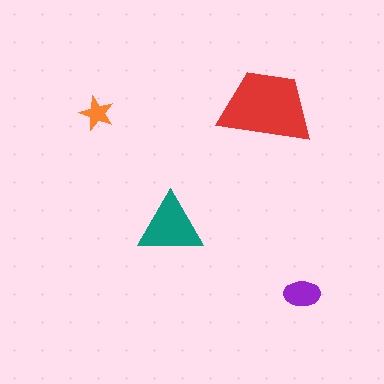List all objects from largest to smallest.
The red trapezoid, the teal triangle, the purple ellipse, the orange star.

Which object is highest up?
The red trapezoid is topmost.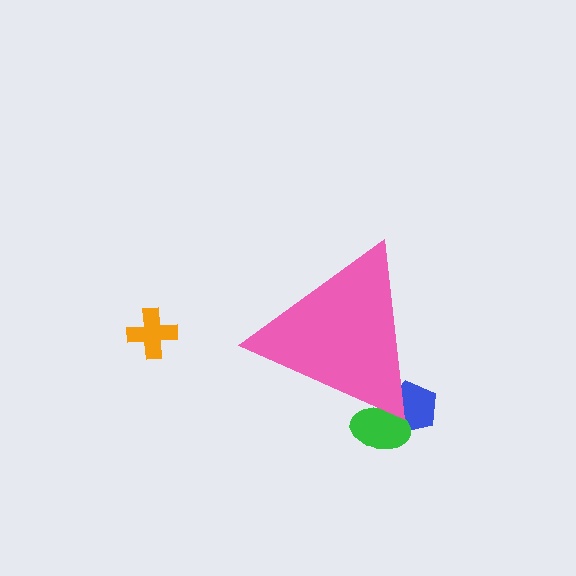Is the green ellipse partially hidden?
Yes, the green ellipse is partially hidden behind the pink triangle.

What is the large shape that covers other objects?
A pink triangle.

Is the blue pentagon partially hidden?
Yes, the blue pentagon is partially hidden behind the pink triangle.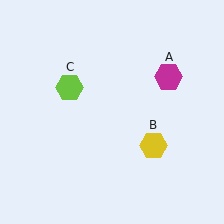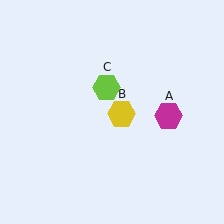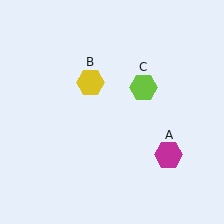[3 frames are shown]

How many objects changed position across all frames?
3 objects changed position: magenta hexagon (object A), yellow hexagon (object B), lime hexagon (object C).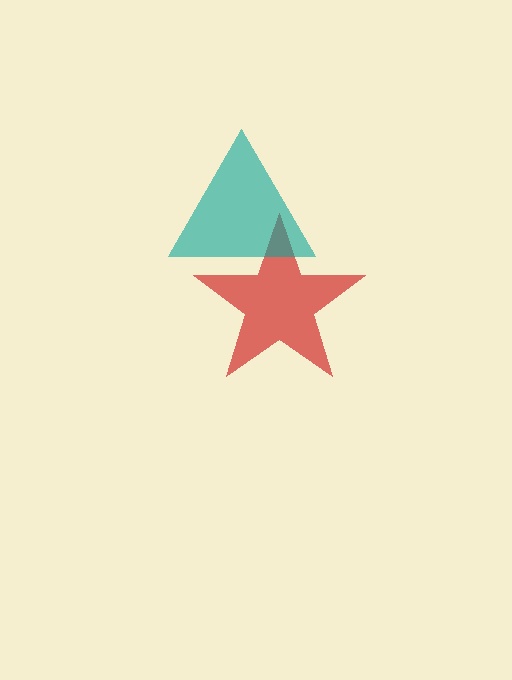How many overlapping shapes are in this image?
There are 2 overlapping shapes in the image.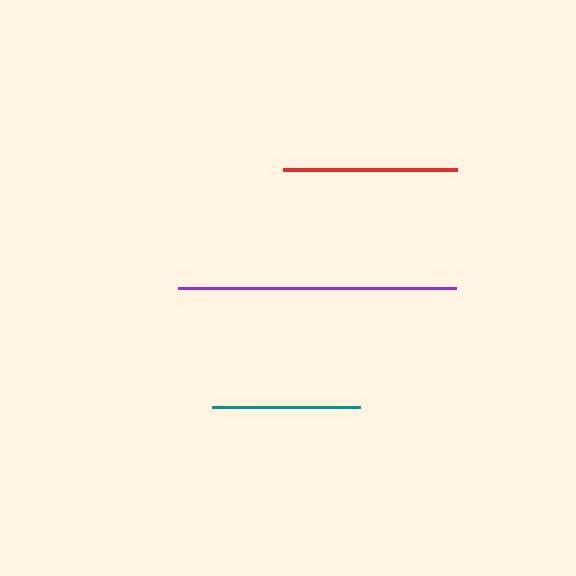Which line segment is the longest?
The purple line is the longest at approximately 278 pixels.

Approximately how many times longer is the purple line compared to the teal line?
The purple line is approximately 1.9 times the length of the teal line.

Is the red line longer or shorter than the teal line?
The red line is longer than the teal line.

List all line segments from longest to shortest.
From longest to shortest: purple, red, teal.